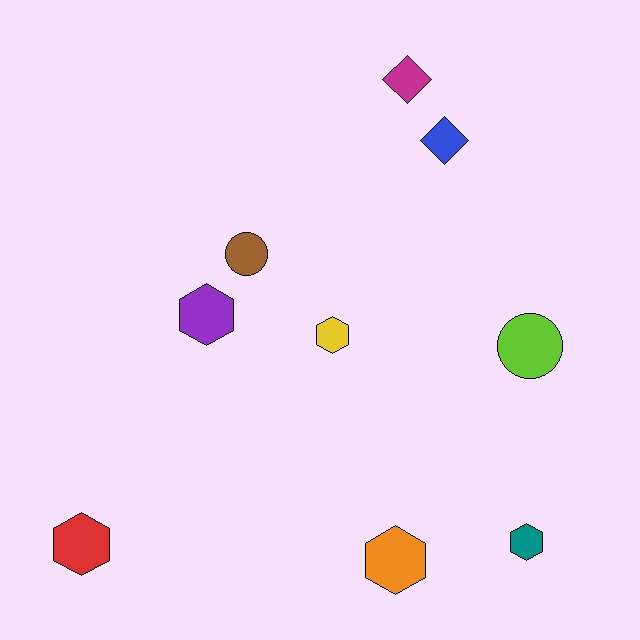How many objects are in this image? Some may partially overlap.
There are 9 objects.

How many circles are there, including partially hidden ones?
There are 2 circles.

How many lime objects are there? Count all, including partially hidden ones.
There is 1 lime object.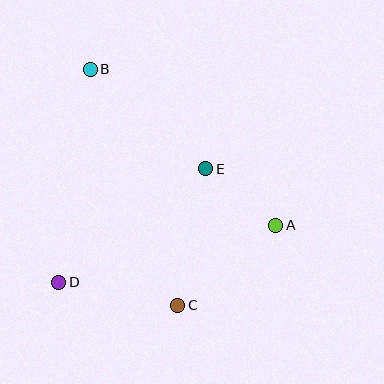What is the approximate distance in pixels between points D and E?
The distance between D and E is approximately 186 pixels.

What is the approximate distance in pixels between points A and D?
The distance between A and D is approximately 225 pixels.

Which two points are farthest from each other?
Points B and C are farthest from each other.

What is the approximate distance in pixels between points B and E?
The distance between B and E is approximately 152 pixels.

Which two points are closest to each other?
Points A and E are closest to each other.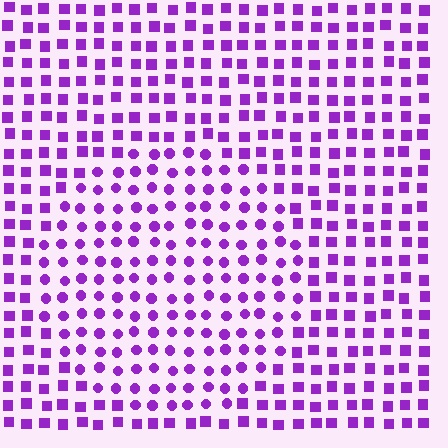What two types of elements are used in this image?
The image uses circles inside the circle region and squares outside it.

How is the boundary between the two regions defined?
The boundary is defined by a change in element shape: circles inside vs. squares outside. All elements share the same color and spacing.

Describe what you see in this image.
The image is filled with small purple elements arranged in a uniform grid. A circle-shaped region contains circles, while the surrounding area contains squares. The boundary is defined purely by the change in element shape.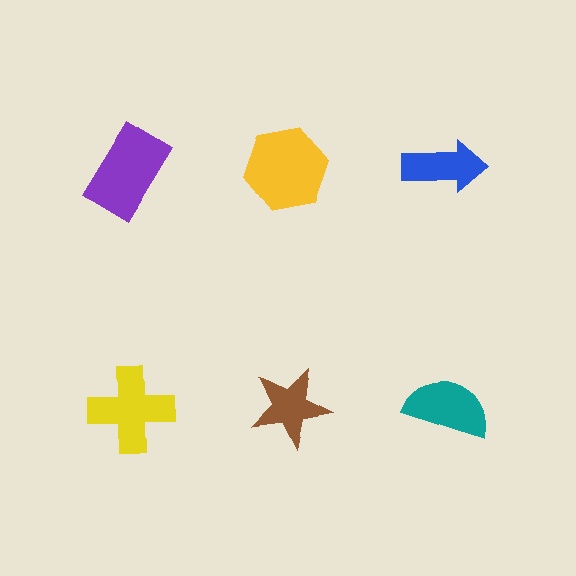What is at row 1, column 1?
A purple rectangle.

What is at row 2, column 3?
A teal semicircle.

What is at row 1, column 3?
A blue arrow.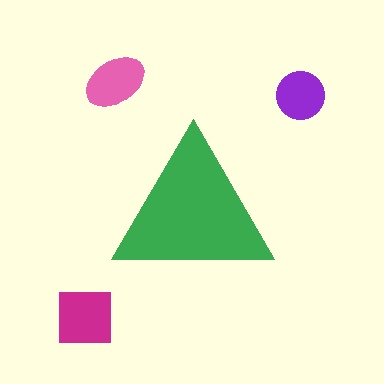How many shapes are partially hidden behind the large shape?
0 shapes are partially hidden.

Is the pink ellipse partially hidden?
No, the pink ellipse is fully visible.